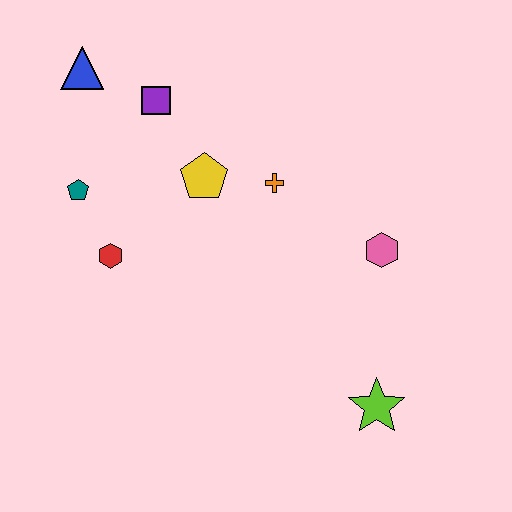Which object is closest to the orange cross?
The yellow pentagon is closest to the orange cross.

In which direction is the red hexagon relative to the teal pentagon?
The red hexagon is below the teal pentagon.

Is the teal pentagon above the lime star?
Yes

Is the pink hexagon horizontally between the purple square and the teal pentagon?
No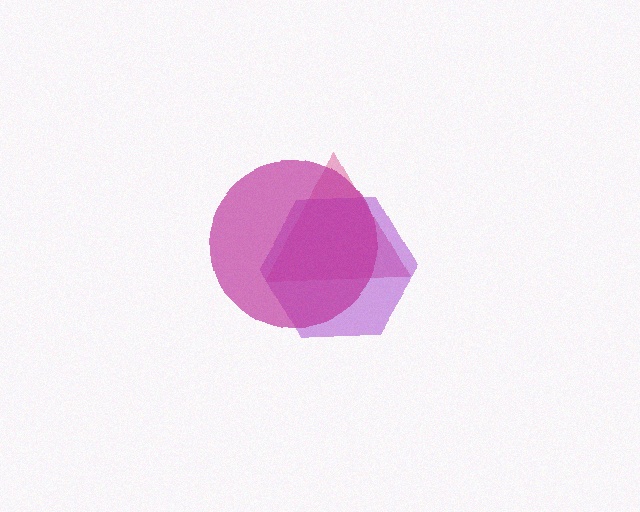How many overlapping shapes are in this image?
There are 3 overlapping shapes in the image.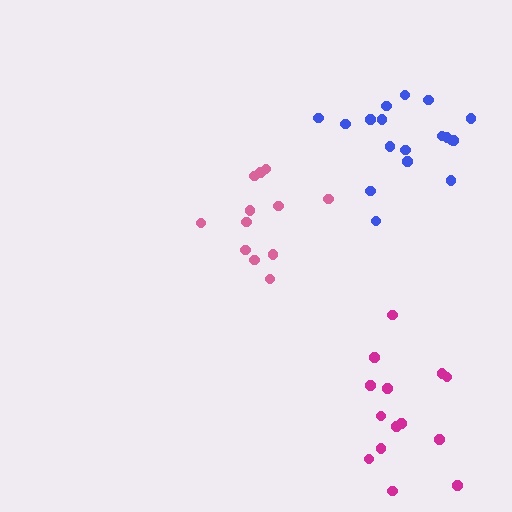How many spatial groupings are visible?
There are 3 spatial groupings.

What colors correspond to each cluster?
The clusters are colored: blue, magenta, pink.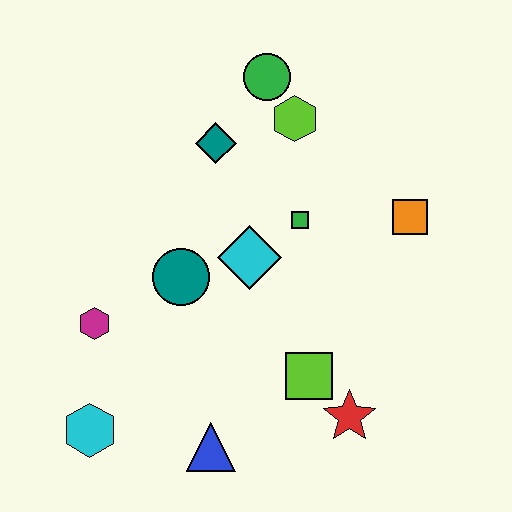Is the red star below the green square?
Yes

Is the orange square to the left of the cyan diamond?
No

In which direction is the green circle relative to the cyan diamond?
The green circle is above the cyan diamond.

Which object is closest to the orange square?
The green square is closest to the orange square.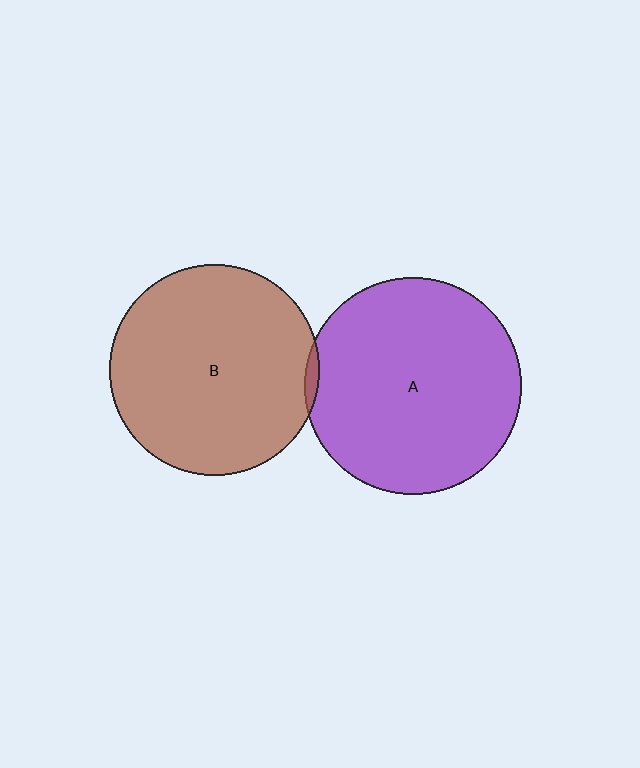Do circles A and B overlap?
Yes.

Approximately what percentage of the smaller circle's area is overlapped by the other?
Approximately 5%.